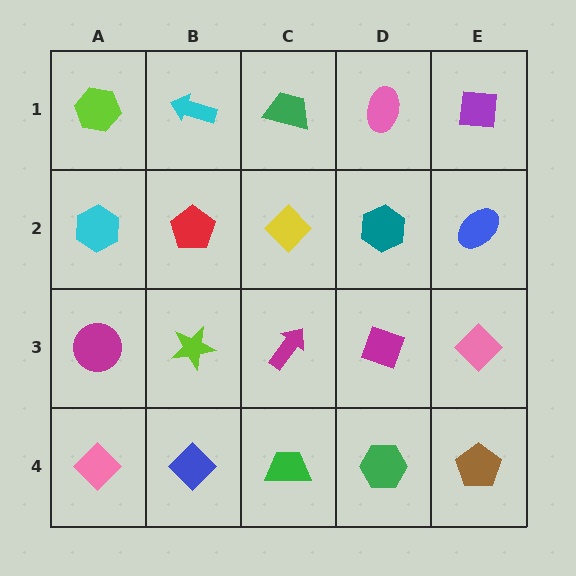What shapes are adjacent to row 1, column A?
A cyan hexagon (row 2, column A), a cyan arrow (row 1, column B).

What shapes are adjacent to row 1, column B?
A red pentagon (row 2, column B), a lime hexagon (row 1, column A), a green trapezoid (row 1, column C).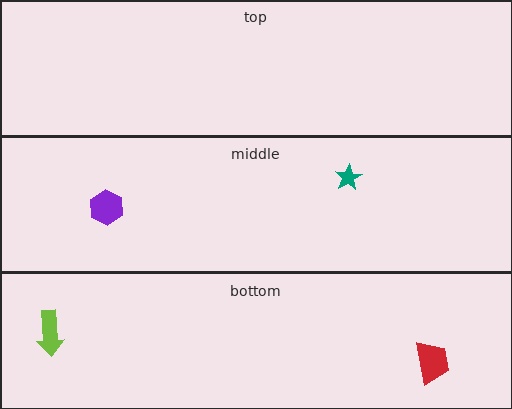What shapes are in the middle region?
The teal star, the purple hexagon.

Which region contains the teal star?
The middle region.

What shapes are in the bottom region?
The lime arrow, the red trapezoid.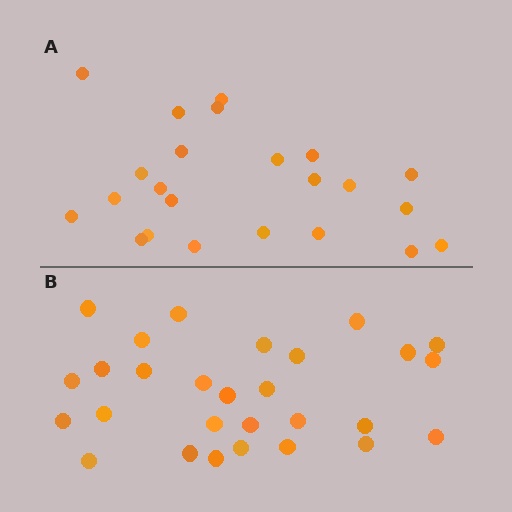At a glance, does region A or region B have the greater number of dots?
Region B (the bottom region) has more dots.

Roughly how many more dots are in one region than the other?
Region B has about 5 more dots than region A.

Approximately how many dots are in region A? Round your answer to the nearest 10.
About 20 dots. (The exact count is 23, which rounds to 20.)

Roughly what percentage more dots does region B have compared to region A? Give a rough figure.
About 20% more.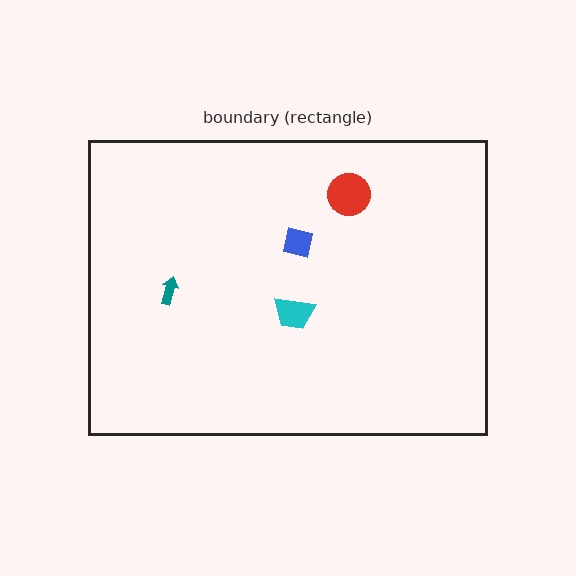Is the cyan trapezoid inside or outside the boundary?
Inside.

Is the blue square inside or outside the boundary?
Inside.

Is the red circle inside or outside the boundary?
Inside.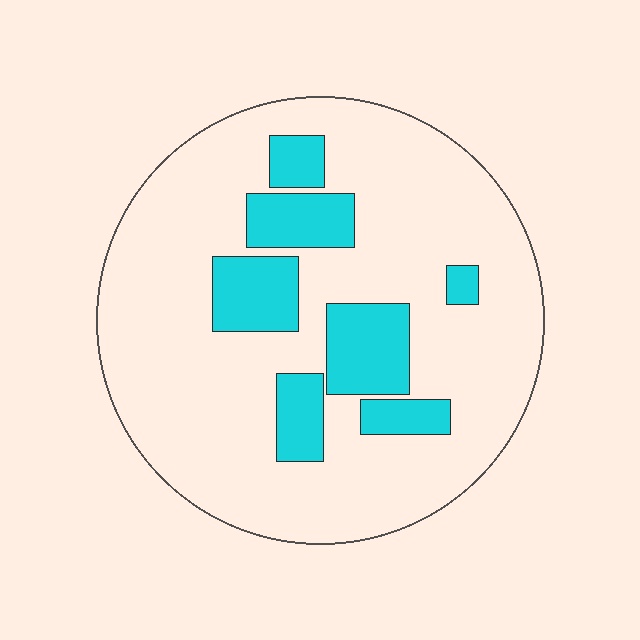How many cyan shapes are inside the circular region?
7.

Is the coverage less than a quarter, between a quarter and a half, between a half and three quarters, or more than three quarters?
Less than a quarter.